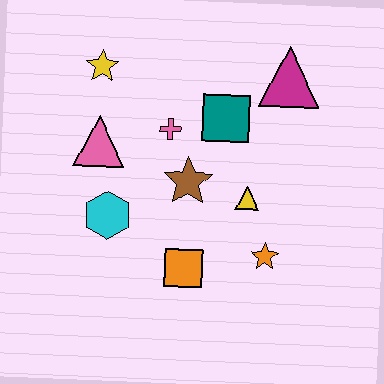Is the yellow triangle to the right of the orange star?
No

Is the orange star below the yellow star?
Yes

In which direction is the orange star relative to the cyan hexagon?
The orange star is to the right of the cyan hexagon.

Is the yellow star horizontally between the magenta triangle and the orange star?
No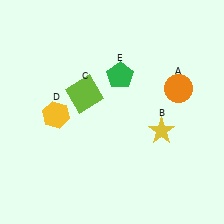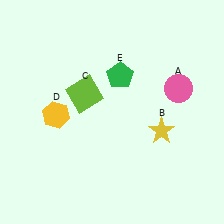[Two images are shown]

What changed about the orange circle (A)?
In Image 1, A is orange. In Image 2, it changed to pink.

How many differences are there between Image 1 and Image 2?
There is 1 difference between the two images.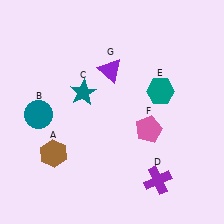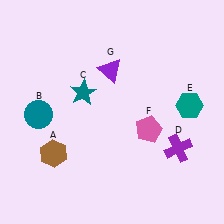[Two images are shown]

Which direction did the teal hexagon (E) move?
The teal hexagon (E) moved right.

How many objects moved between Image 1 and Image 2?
2 objects moved between the two images.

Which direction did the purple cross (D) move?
The purple cross (D) moved up.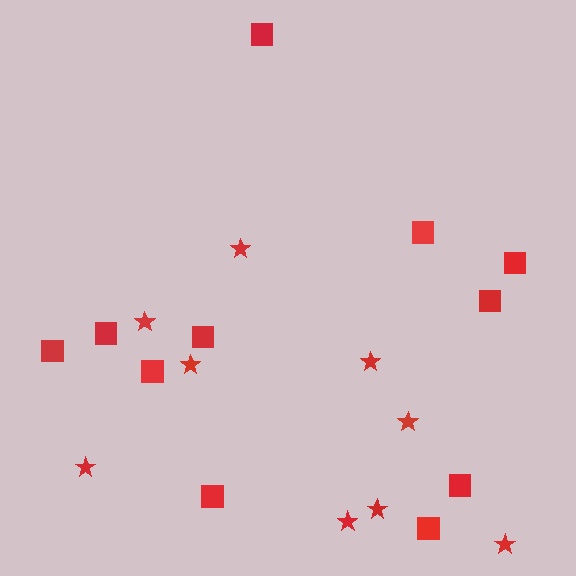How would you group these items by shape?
There are 2 groups: one group of squares (11) and one group of stars (9).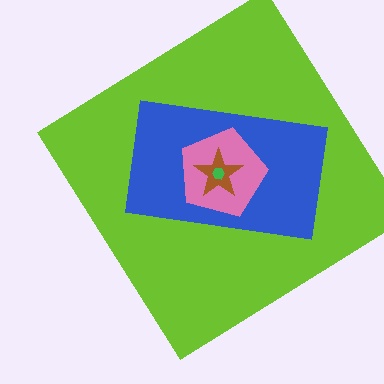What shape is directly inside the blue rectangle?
The pink pentagon.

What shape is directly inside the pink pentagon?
The brown star.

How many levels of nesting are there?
5.